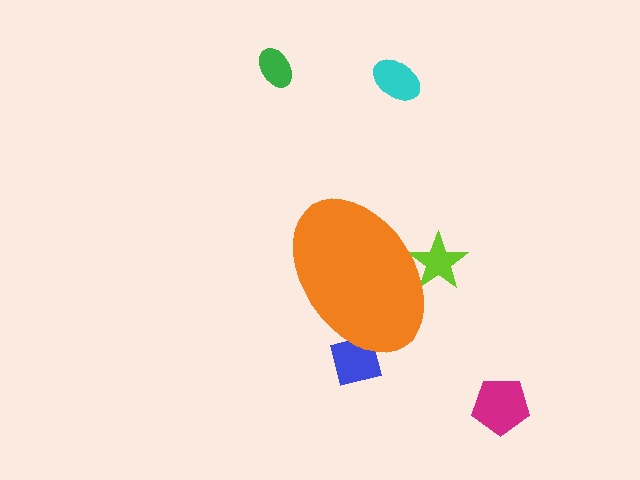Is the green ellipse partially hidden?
No, the green ellipse is fully visible.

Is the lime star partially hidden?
Yes, the lime star is partially hidden behind the orange ellipse.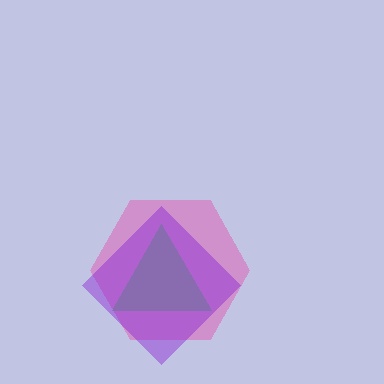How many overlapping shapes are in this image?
There are 3 overlapping shapes in the image.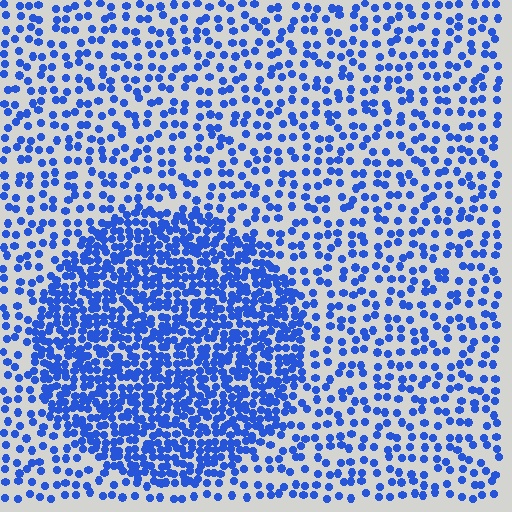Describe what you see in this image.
The image contains small blue elements arranged at two different densities. A circle-shaped region is visible where the elements are more densely packed than the surrounding area.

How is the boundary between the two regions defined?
The boundary is defined by a change in element density (approximately 2.3x ratio). All elements are the same color, size, and shape.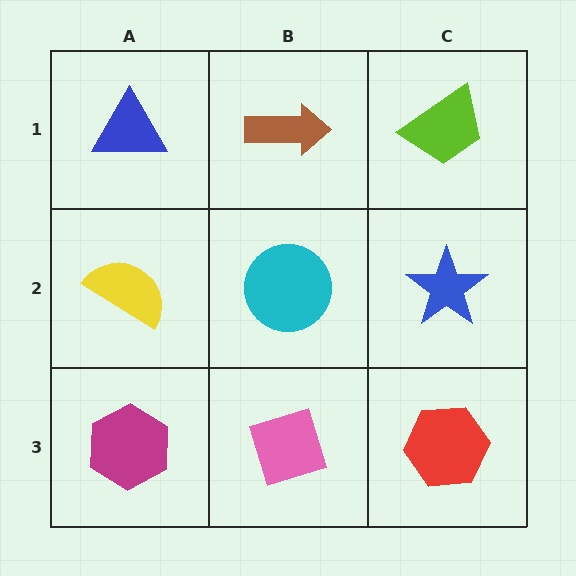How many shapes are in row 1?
3 shapes.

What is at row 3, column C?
A red hexagon.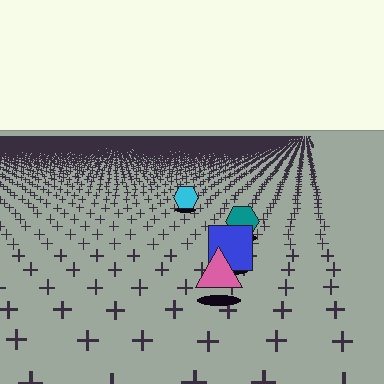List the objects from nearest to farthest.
From nearest to farthest: the pink triangle, the blue square, the teal hexagon, the cyan hexagon.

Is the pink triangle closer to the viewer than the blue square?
Yes. The pink triangle is closer — you can tell from the texture gradient: the ground texture is coarser near it.